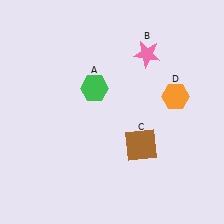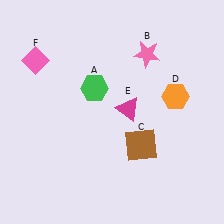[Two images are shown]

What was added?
A magenta triangle (E), a pink diamond (F) were added in Image 2.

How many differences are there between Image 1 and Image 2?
There are 2 differences between the two images.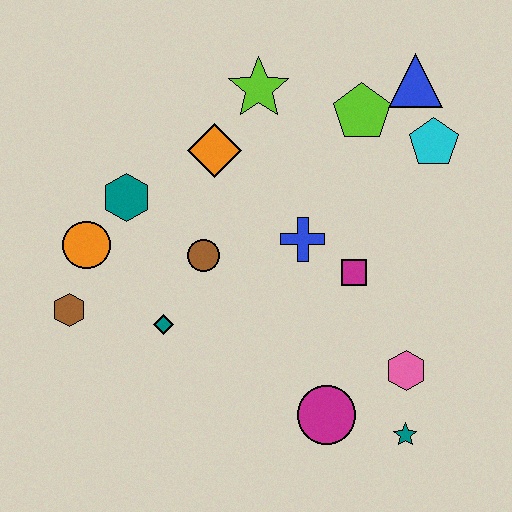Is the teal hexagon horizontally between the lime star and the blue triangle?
No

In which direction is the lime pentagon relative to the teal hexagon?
The lime pentagon is to the right of the teal hexagon.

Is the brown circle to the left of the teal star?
Yes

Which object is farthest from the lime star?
The teal star is farthest from the lime star.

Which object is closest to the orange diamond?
The lime star is closest to the orange diamond.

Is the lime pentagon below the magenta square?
No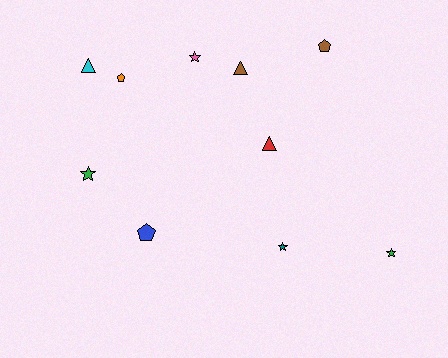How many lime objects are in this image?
There are no lime objects.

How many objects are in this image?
There are 10 objects.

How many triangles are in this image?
There are 3 triangles.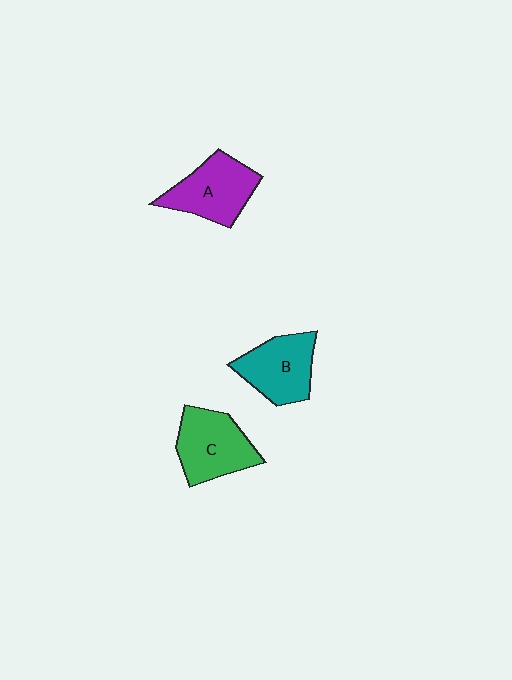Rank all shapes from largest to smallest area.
From largest to smallest: C (green), A (purple), B (teal).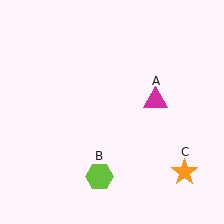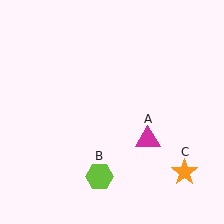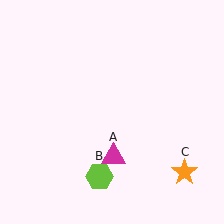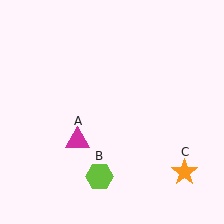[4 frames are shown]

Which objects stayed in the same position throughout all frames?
Lime hexagon (object B) and orange star (object C) remained stationary.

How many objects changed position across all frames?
1 object changed position: magenta triangle (object A).